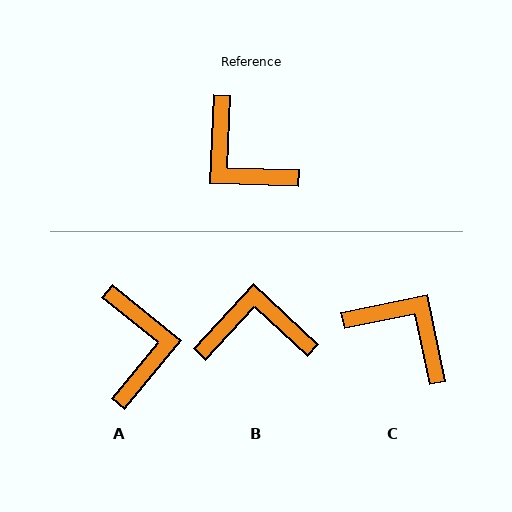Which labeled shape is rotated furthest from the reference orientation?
C, about 166 degrees away.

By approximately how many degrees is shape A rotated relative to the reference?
Approximately 143 degrees counter-clockwise.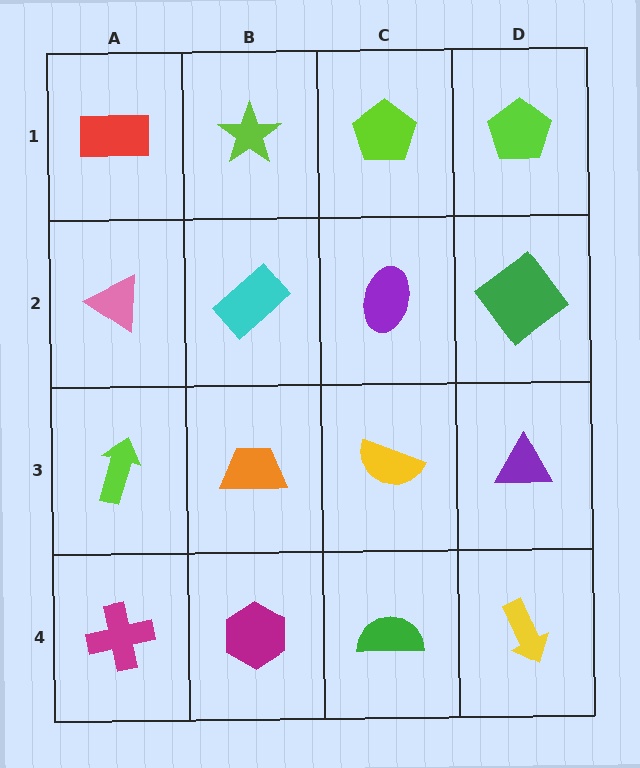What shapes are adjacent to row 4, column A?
A lime arrow (row 3, column A), a magenta hexagon (row 4, column B).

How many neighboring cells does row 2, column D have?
3.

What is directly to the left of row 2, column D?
A purple ellipse.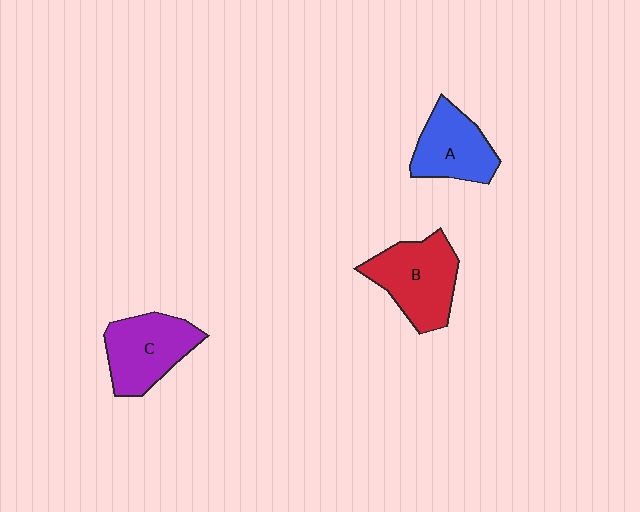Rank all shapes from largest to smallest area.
From largest to smallest: B (red), C (purple), A (blue).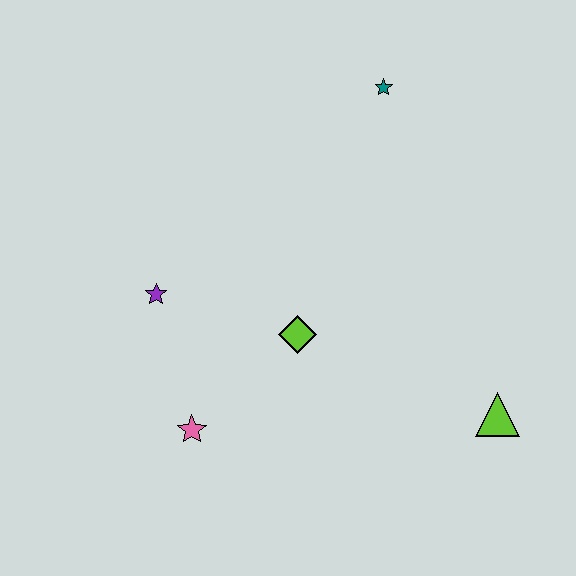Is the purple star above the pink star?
Yes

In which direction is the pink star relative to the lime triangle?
The pink star is to the left of the lime triangle.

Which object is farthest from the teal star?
The pink star is farthest from the teal star.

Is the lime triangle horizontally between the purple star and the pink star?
No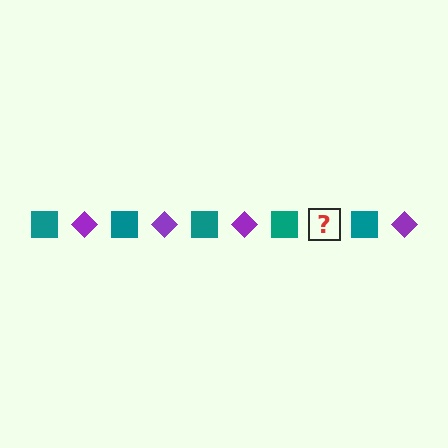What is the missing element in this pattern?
The missing element is a purple diamond.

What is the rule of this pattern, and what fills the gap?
The rule is that the pattern alternates between teal square and purple diamond. The gap should be filled with a purple diamond.